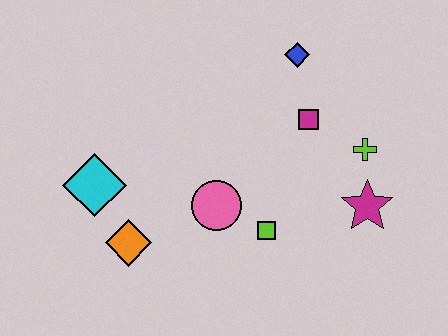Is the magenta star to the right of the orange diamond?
Yes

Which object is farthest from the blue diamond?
The orange diamond is farthest from the blue diamond.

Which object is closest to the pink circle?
The lime square is closest to the pink circle.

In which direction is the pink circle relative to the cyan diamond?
The pink circle is to the right of the cyan diamond.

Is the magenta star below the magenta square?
Yes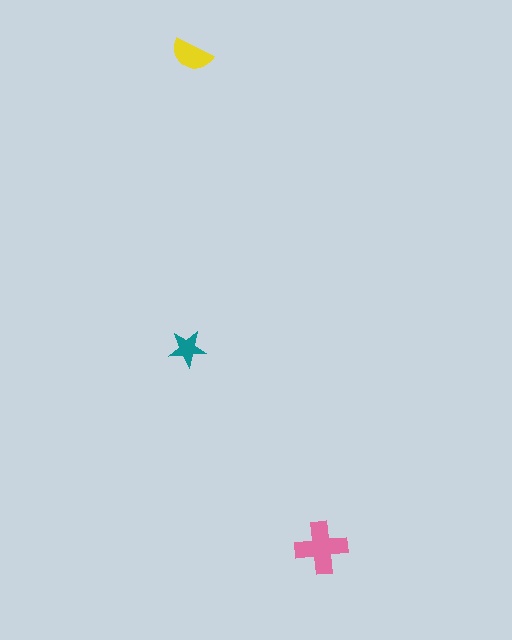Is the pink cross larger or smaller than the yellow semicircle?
Larger.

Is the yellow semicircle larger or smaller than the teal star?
Larger.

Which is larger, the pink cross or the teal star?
The pink cross.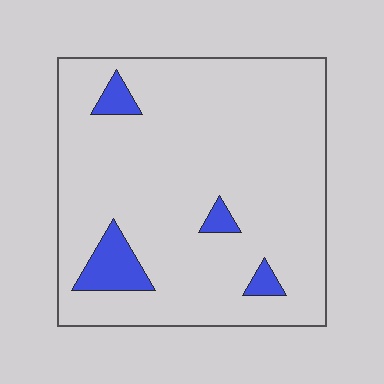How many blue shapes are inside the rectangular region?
4.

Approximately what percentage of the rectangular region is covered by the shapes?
Approximately 10%.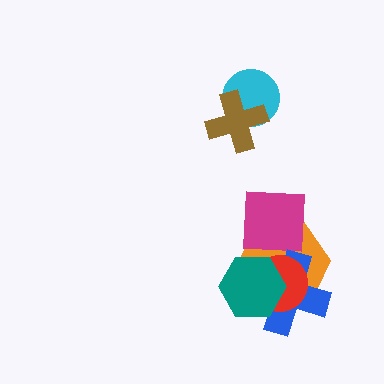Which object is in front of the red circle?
The teal hexagon is in front of the red circle.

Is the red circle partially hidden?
Yes, it is partially covered by another shape.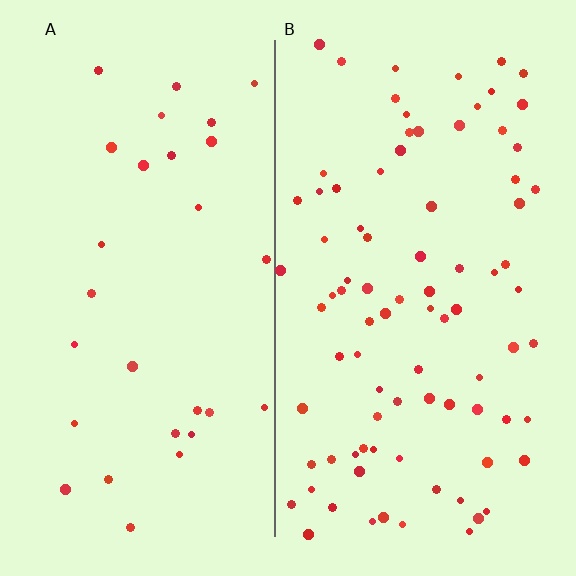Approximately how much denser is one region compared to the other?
Approximately 3.0× — region B over region A.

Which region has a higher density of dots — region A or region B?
B (the right).